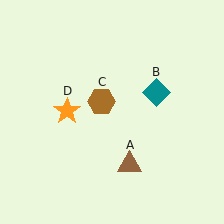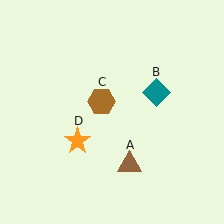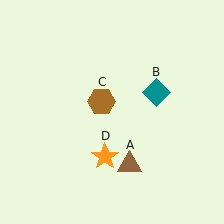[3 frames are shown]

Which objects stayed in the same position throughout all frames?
Brown triangle (object A) and teal diamond (object B) and brown hexagon (object C) remained stationary.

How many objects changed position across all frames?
1 object changed position: orange star (object D).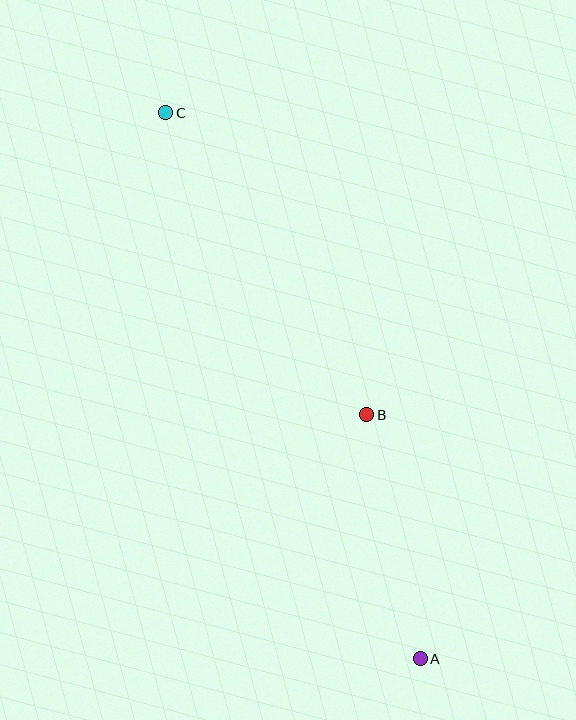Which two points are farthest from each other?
Points A and C are farthest from each other.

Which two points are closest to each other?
Points A and B are closest to each other.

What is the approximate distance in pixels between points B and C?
The distance between B and C is approximately 363 pixels.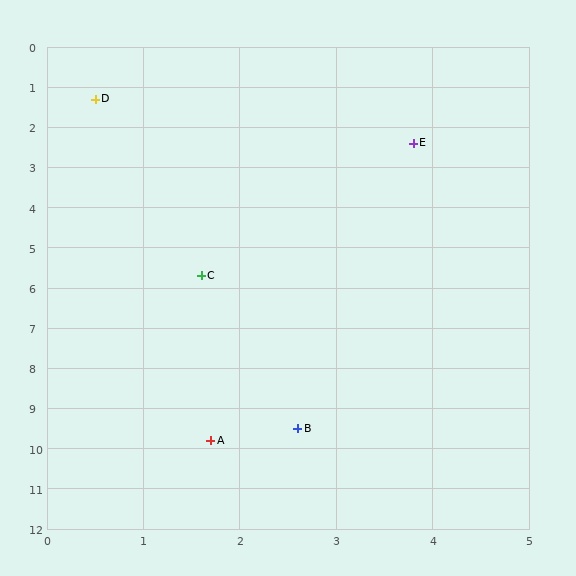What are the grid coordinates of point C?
Point C is at approximately (1.6, 5.7).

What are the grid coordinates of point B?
Point B is at approximately (2.6, 9.5).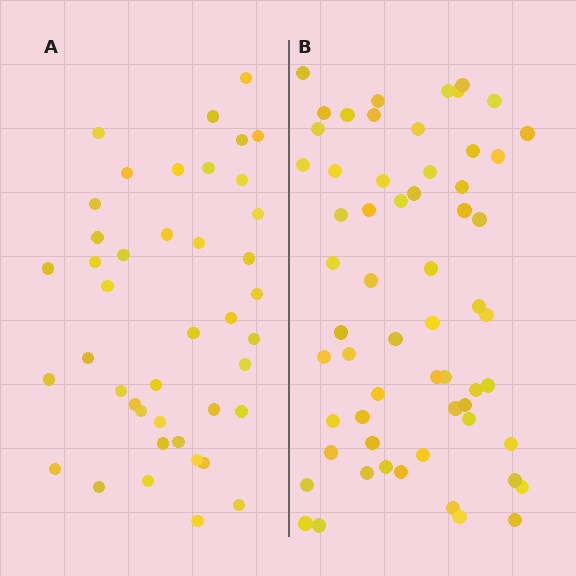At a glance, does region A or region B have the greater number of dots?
Region B (the right region) has more dots.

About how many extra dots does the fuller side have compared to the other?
Region B has approximately 20 more dots than region A.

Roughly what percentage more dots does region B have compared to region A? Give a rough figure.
About 45% more.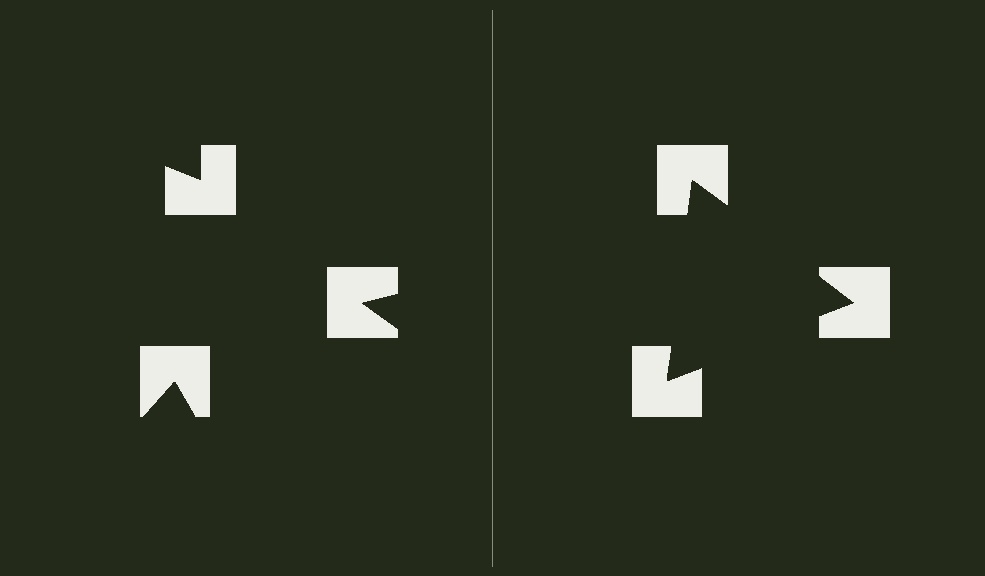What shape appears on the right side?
An illusory triangle.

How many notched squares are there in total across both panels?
6 — 3 on each side.